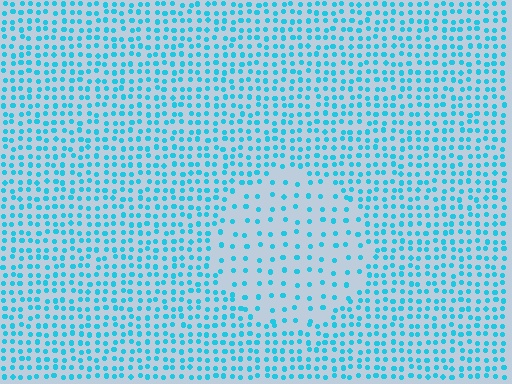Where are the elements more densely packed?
The elements are more densely packed outside the circle boundary.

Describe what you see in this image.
The image contains small cyan elements arranged at two different densities. A circle-shaped region is visible where the elements are less densely packed than the surrounding area.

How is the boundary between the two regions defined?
The boundary is defined by a change in element density (approximately 2.2x ratio). All elements are the same color, size, and shape.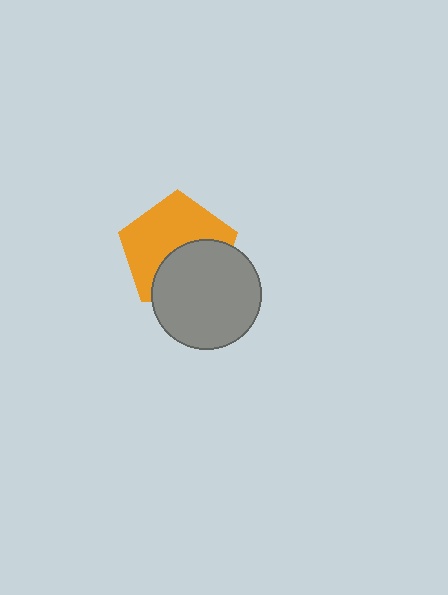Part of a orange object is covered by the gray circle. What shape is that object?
It is a pentagon.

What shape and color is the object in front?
The object in front is a gray circle.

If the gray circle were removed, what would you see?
You would see the complete orange pentagon.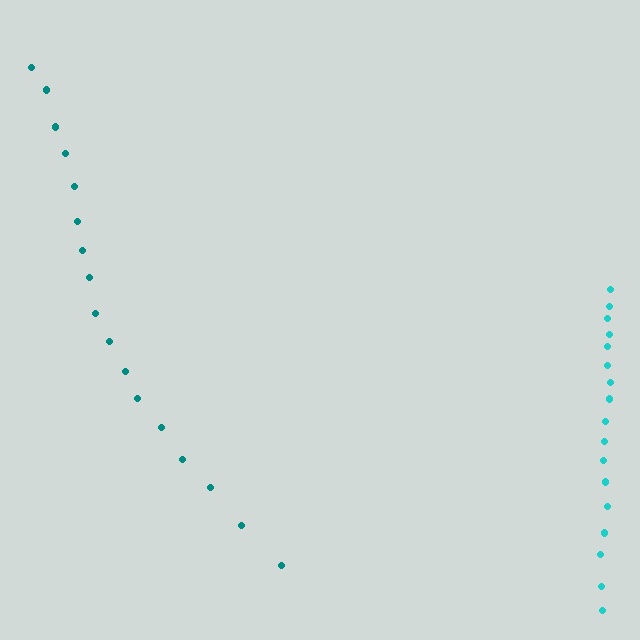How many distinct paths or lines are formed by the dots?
There are 2 distinct paths.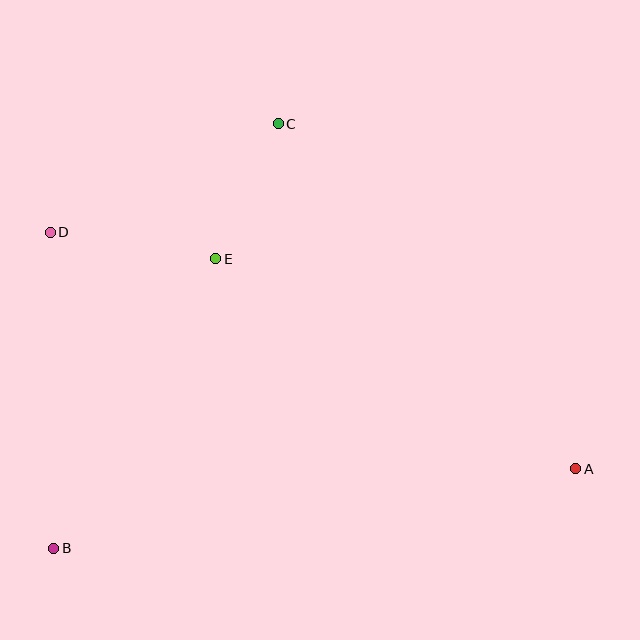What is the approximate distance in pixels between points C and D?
The distance between C and D is approximately 252 pixels.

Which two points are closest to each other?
Points C and E are closest to each other.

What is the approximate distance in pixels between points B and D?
The distance between B and D is approximately 316 pixels.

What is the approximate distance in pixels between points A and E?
The distance between A and E is approximately 417 pixels.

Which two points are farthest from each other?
Points A and D are farthest from each other.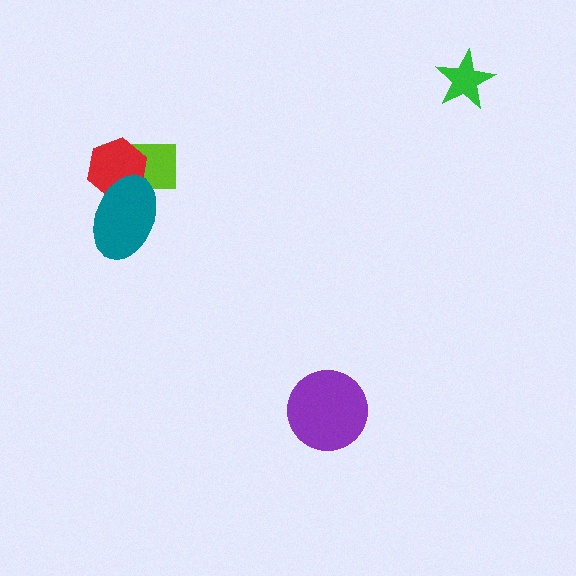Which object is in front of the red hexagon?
The teal ellipse is in front of the red hexagon.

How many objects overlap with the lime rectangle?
2 objects overlap with the lime rectangle.